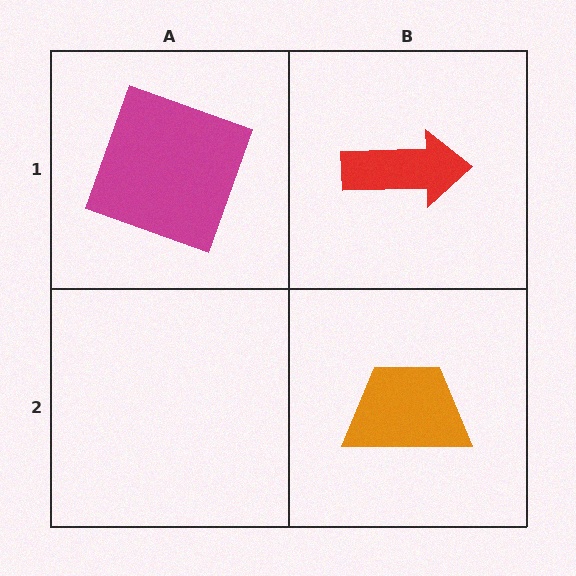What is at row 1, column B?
A red arrow.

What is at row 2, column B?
An orange trapezoid.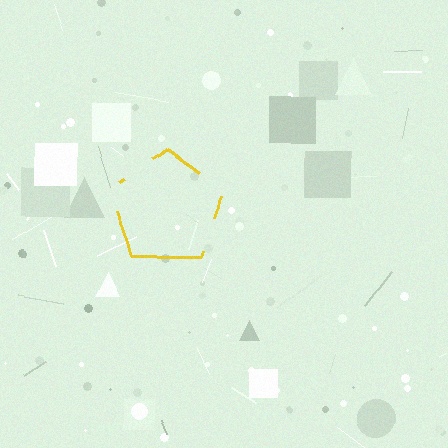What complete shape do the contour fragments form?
The contour fragments form a pentagon.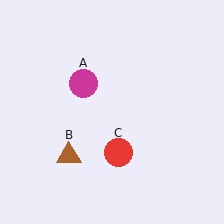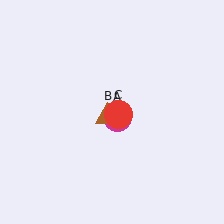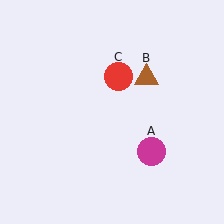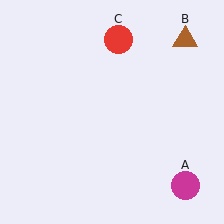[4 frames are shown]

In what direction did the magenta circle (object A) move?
The magenta circle (object A) moved down and to the right.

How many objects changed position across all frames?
3 objects changed position: magenta circle (object A), brown triangle (object B), red circle (object C).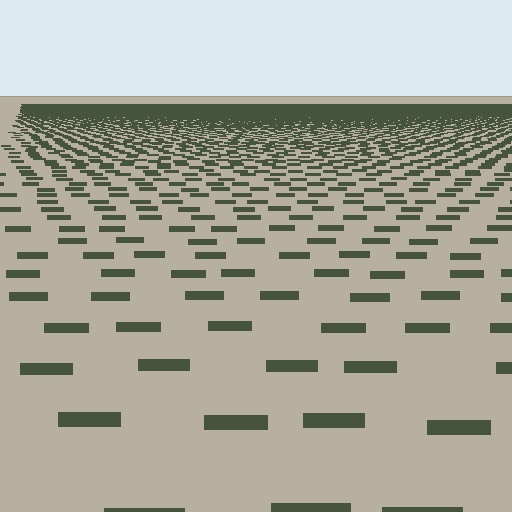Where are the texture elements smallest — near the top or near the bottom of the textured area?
Near the top.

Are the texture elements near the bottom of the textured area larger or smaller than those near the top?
Larger. Near the bottom, elements are closer to the viewer and appear at a bigger on-screen size.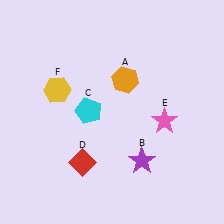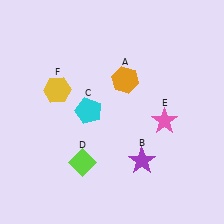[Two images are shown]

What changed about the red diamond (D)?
In Image 1, D is red. In Image 2, it changed to lime.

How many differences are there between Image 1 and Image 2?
There is 1 difference between the two images.